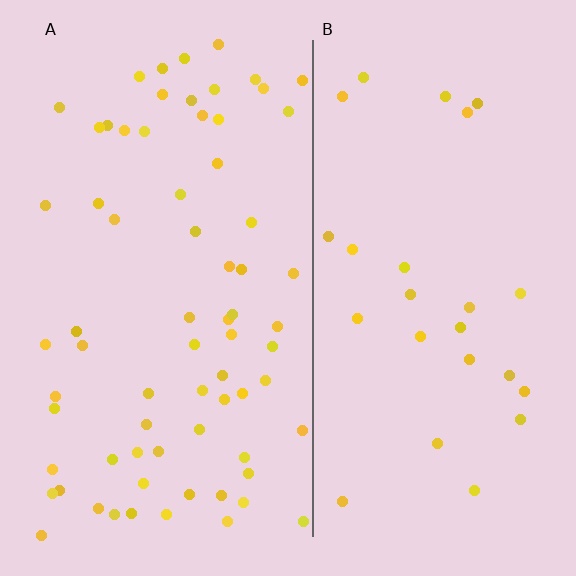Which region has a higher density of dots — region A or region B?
A (the left).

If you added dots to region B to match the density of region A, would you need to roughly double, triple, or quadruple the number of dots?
Approximately triple.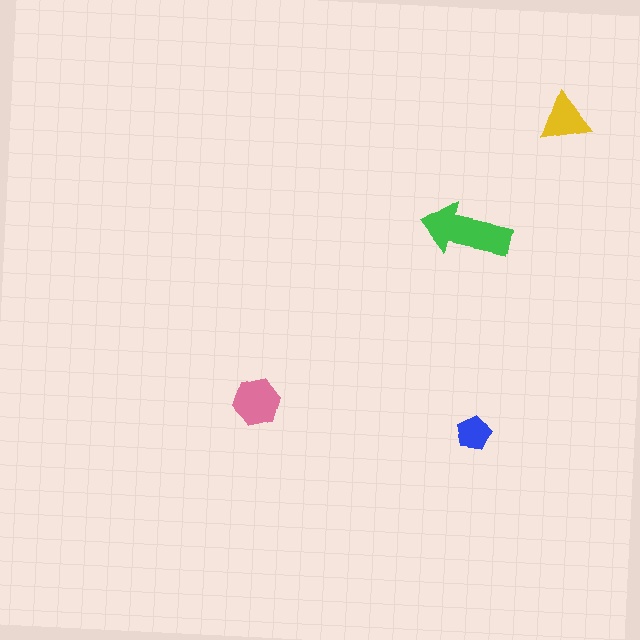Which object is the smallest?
The blue pentagon.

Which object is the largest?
The green arrow.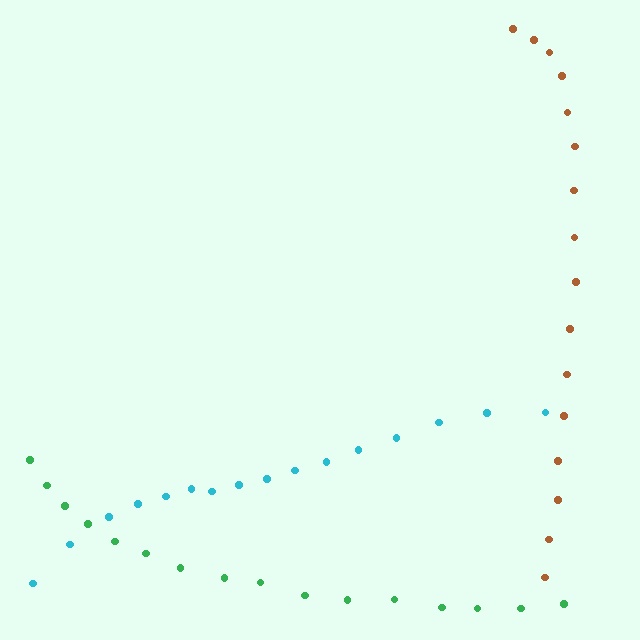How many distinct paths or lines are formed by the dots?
There are 3 distinct paths.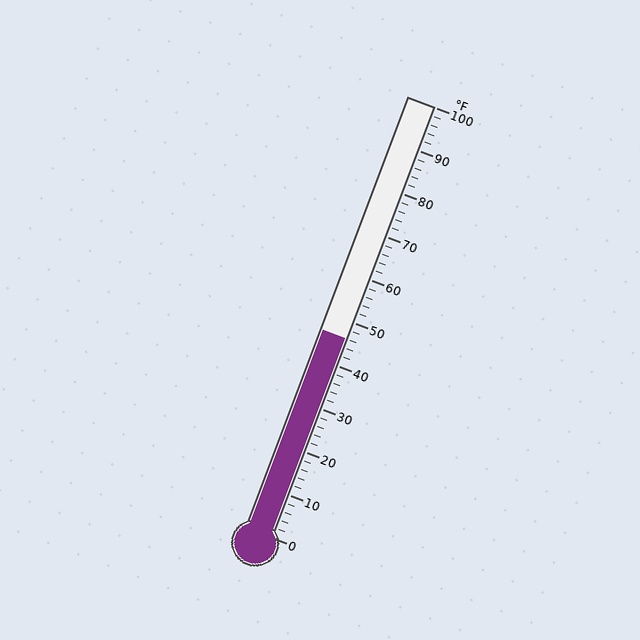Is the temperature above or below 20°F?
The temperature is above 20°F.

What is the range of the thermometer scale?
The thermometer scale ranges from 0°F to 100°F.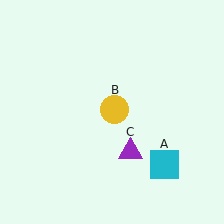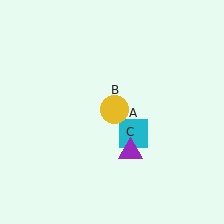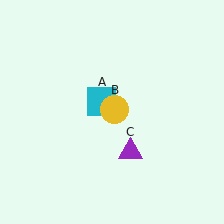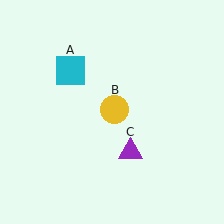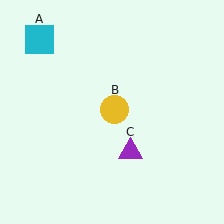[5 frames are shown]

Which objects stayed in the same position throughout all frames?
Yellow circle (object B) and purple triangle (object C) remained stationary.